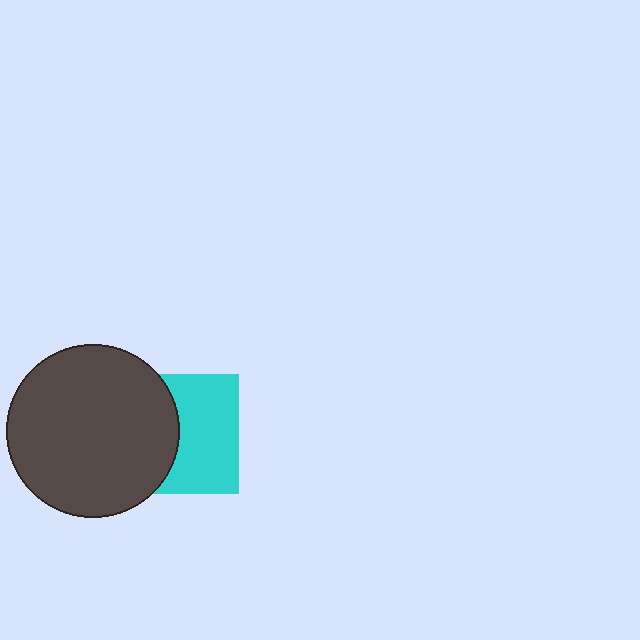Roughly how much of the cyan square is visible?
About half of it is visible (roughly 56%).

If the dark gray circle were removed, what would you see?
You would see the complete cyan square.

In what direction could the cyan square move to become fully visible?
The cyan square could move right. That would shift it out from behind the dark gray circle entirely.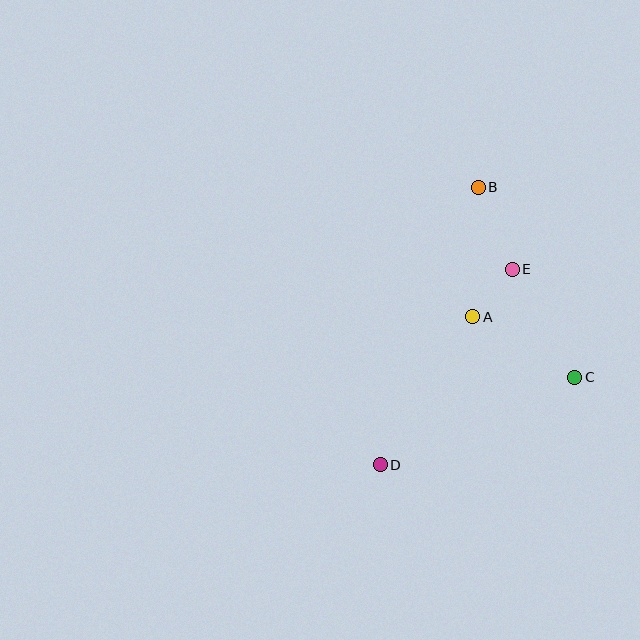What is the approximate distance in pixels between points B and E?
The distance between B and E is approximately 89 pixels.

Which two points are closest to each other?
Points A and E are closest to each other.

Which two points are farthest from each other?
Points B and D are farthest from each other.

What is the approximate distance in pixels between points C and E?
The distance between C and E is approximately 125 pixels.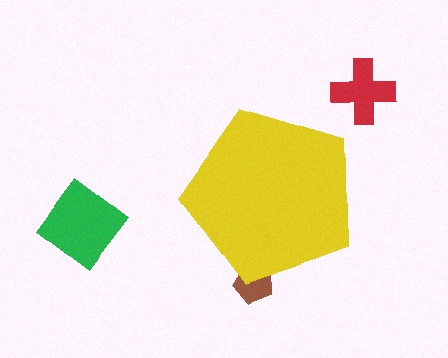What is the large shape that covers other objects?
A yellow pentagon.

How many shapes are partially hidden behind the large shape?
1 shape is partially hidden.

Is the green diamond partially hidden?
No, the green diamond is fully visible.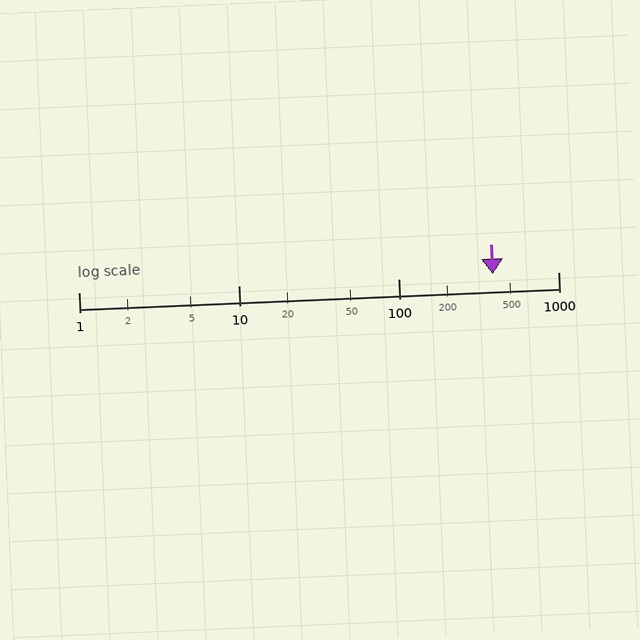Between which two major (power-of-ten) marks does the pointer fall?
The pointer is between 100 and 1000.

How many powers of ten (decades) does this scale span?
The scale spans 3 decades, from 1 to 1000.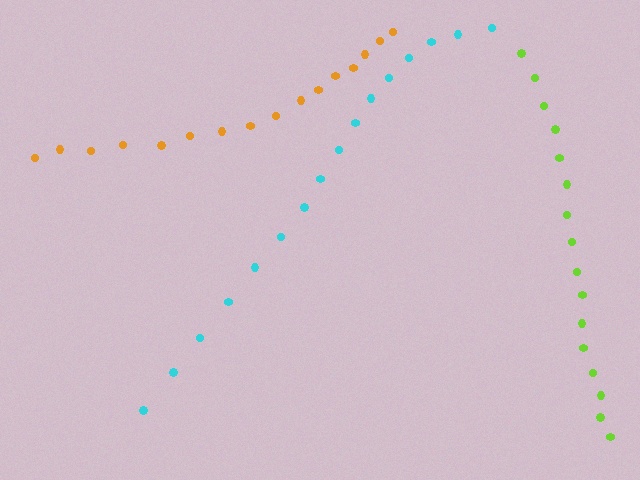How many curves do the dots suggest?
There are 3 distinct paths.